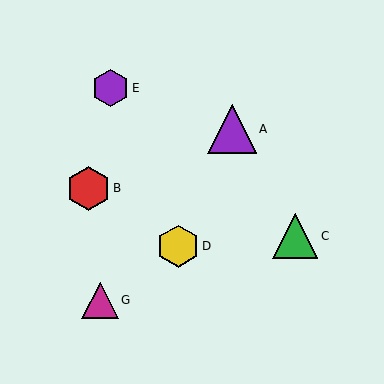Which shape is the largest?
The purple triangle (labeled A) is the largest.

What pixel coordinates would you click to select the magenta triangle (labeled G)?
Click at (100, 300) to select the magenta triangle G.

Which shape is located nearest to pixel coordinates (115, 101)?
The purple hexagon (labeled E) at (111, 88) is nearest to that location.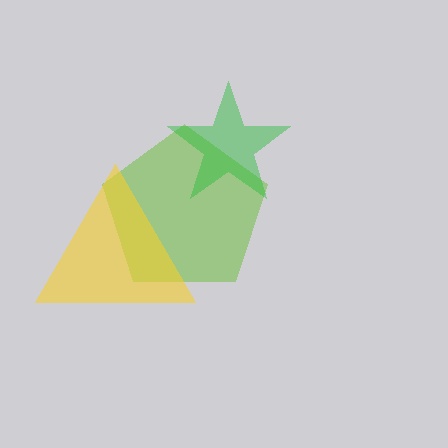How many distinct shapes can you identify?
There are 3 distinct shapes: a lime pentagon, a yellow triangle, a green star.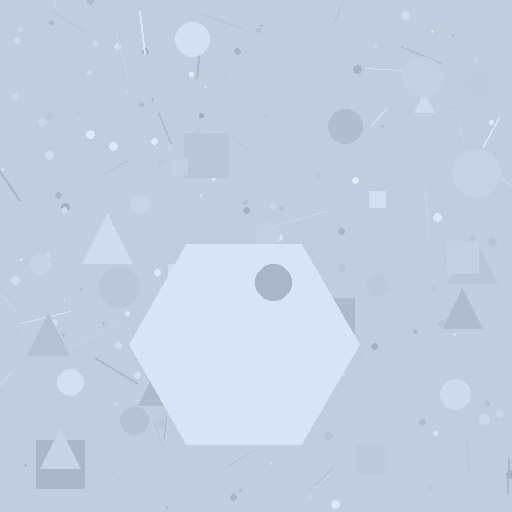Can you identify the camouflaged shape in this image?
The camouflaged shape is a hexagon.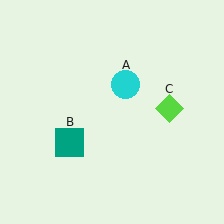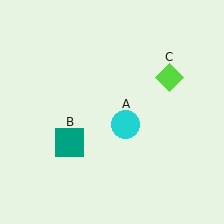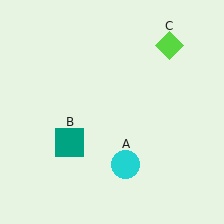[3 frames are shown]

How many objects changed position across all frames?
2 objects changed position: cyan circle (object A), lime diamond (object C).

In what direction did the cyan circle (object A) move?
The cyan circle (object A) moved down.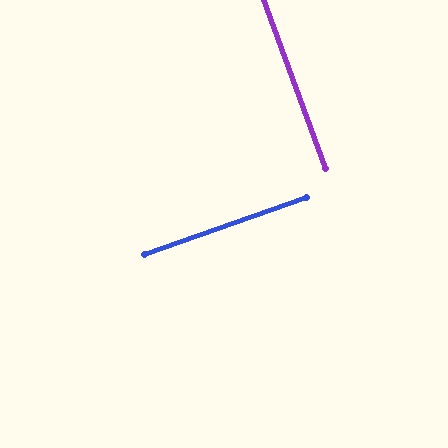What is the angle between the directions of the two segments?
Approximately 89 degrees.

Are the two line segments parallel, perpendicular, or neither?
Perpendicular — they meet at approximately 89°.